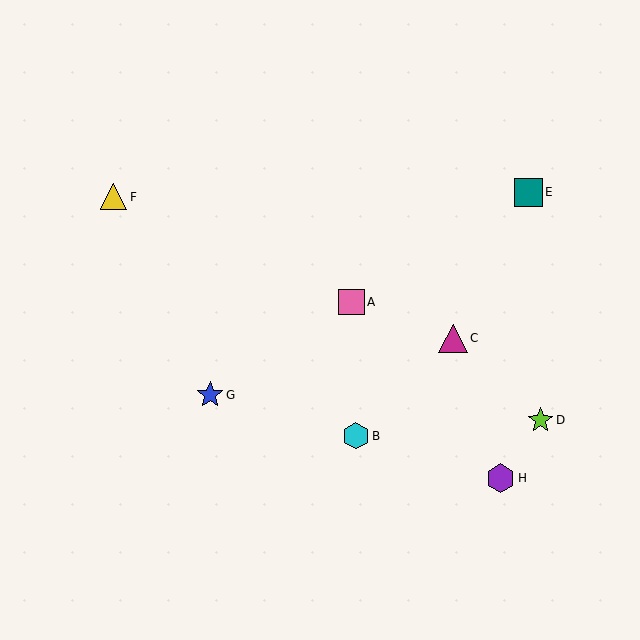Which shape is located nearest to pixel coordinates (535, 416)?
The lime star (labeled D) at (540, 420) is nearest to that location.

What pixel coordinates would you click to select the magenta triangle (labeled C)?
Click at (453, 338) to select the magenta triangle C.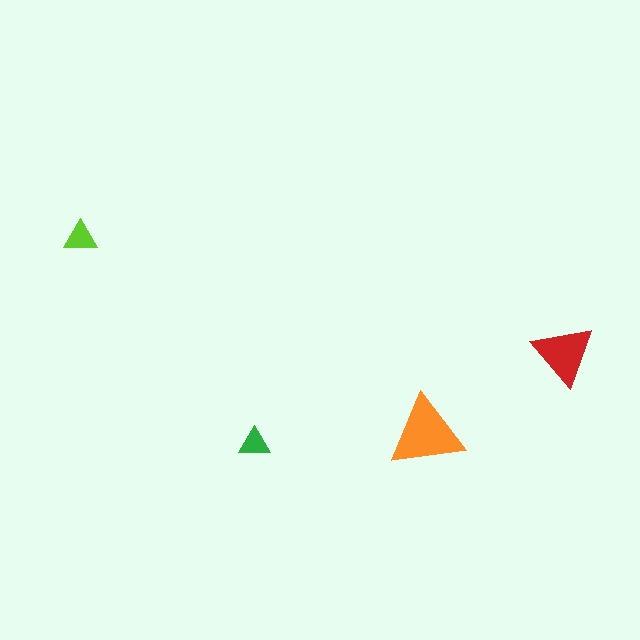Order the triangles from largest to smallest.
the orange one, the red one, the lime one, the green one.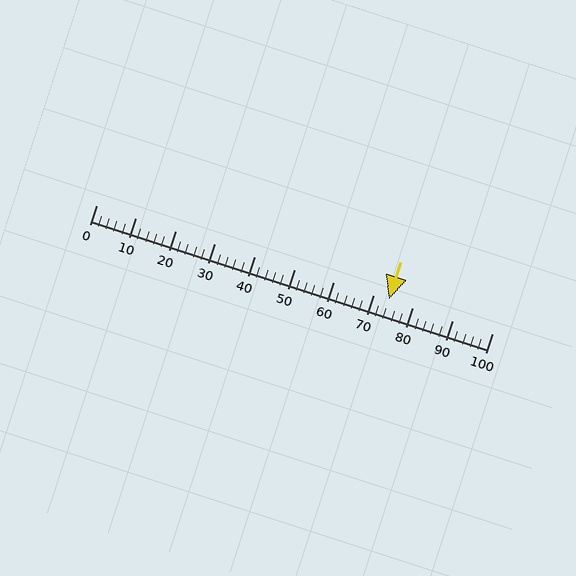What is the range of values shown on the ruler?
The ruler shows values from 0 to 100.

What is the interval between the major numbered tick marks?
The major tick marks are spaced 10 units apart.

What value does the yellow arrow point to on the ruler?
The yellow arrow points to approximately 74.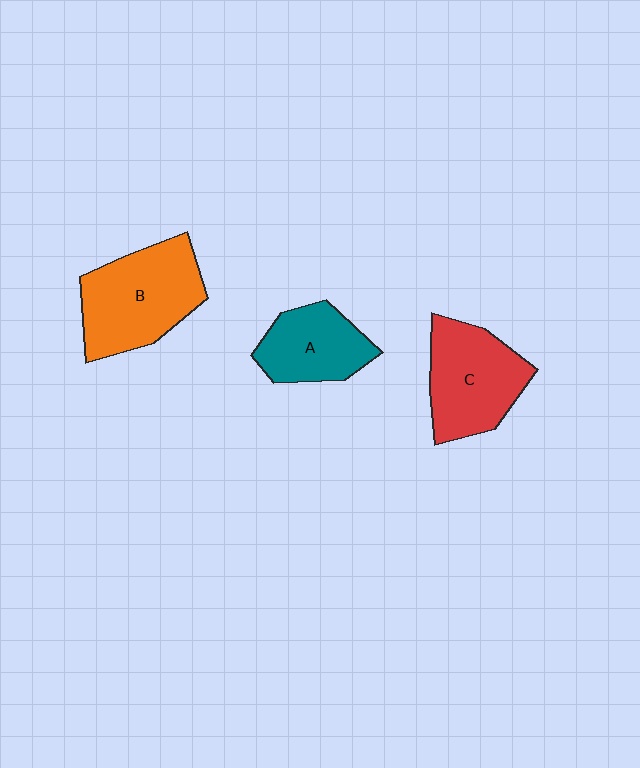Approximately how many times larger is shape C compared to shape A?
Approximately 1.3 times.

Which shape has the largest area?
Shape B (orange).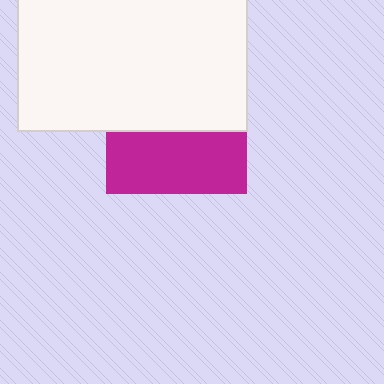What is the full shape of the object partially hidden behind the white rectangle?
The partially hidden object is a magenta square.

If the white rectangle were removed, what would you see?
You would see the complete magenta square.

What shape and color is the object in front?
The object in front is a white rectangle.